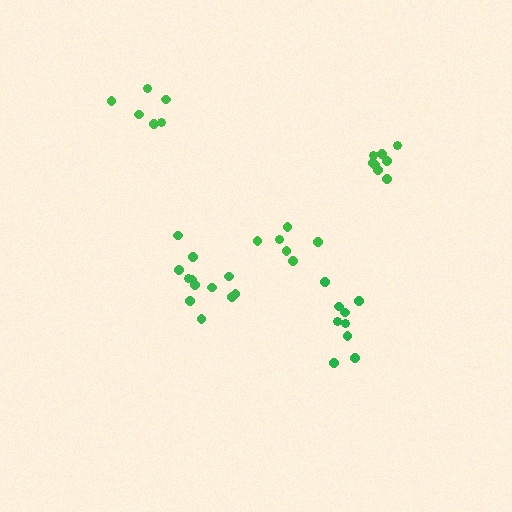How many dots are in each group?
Group 1: 9 dots, Group 2: 6 dots, Group 3: 12 dots, Group 4: 8 dots, Group 5: 6 dots (41 total).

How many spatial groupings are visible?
There are 5 spatial groupings.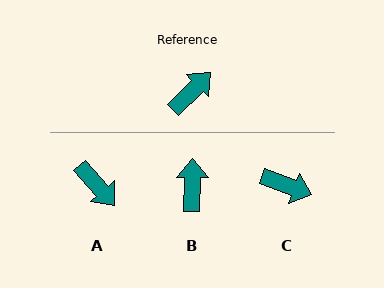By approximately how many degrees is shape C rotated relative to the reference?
Approximately 66 degrees clockwise.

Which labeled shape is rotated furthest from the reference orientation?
A, about 94 degrees away.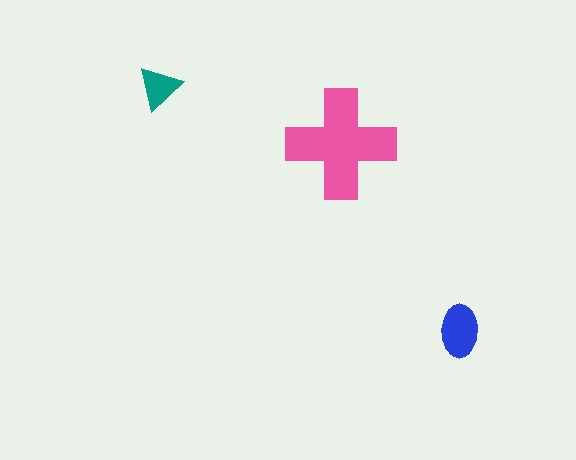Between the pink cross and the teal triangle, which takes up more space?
The pink cross.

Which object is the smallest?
The teal triangle.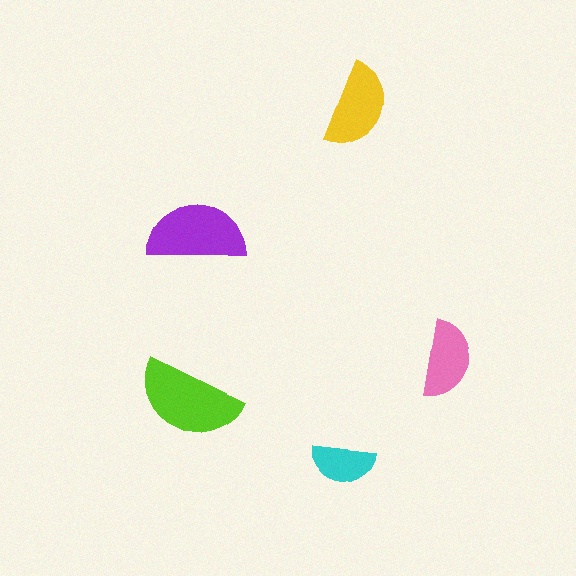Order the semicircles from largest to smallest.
the lime one, the purple one, the yellow one, the pink one, the cyan one.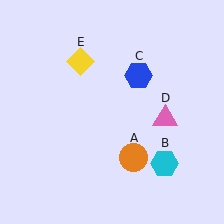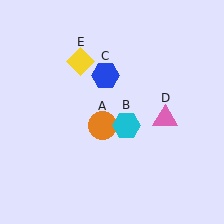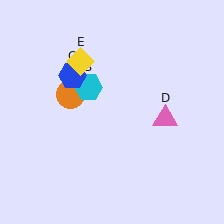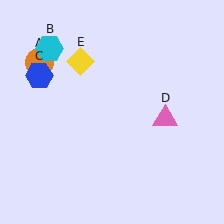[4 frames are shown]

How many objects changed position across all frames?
3 objects changed position: orange circle (object A), cyan hexagon (object B), blue hexagon (object C).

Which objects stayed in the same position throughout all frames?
Pink triangle (object D) and yellow diamond (object E) remained stationary.